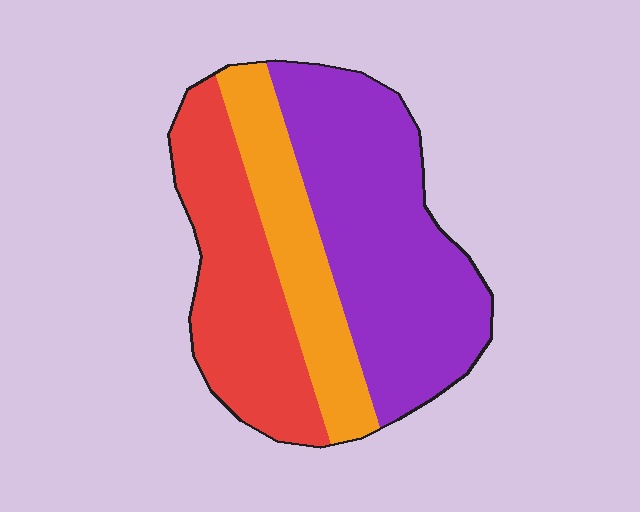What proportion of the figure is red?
Red covers 31% of the figure.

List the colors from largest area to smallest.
From largest to smallest: purple, red, orange.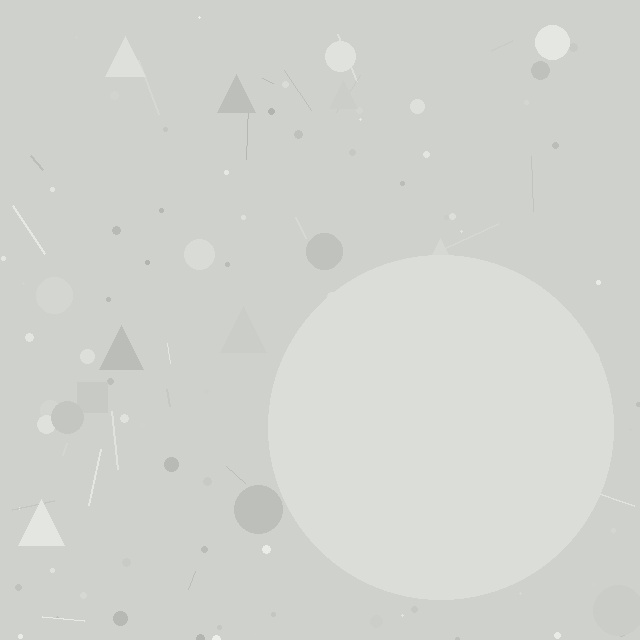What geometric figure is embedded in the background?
A circle is embedded in the background.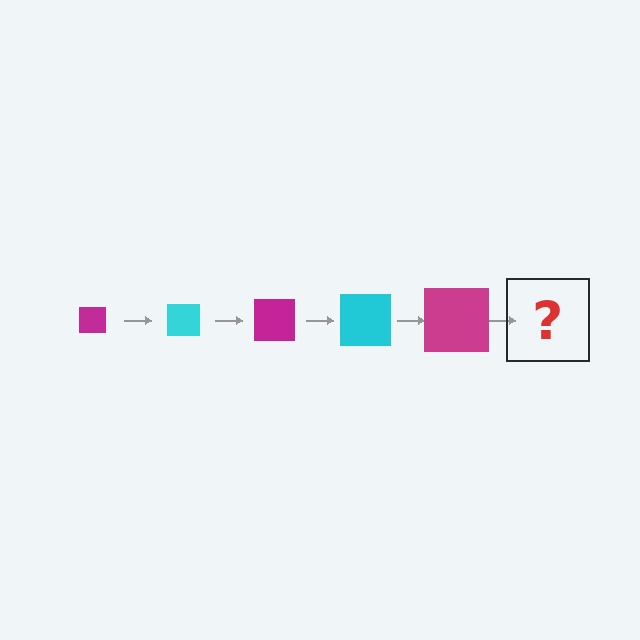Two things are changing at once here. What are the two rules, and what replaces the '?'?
The two rules are that the square grows larger each step and the color cycles through magenta and cyan. The '?' should be a cyan square, larger than the previous one.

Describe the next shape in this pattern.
It should be a cyan square, larger than the previous one.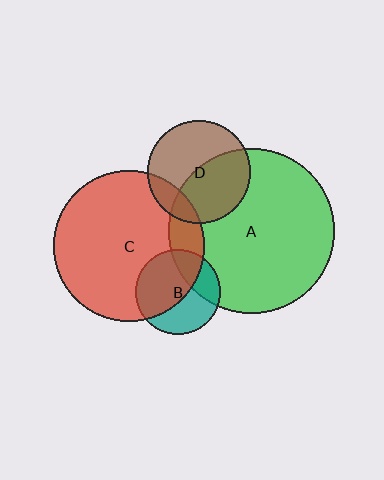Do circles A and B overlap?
Yes.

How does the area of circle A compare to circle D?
Approximately 2.6 times.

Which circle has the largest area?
Circle A (green).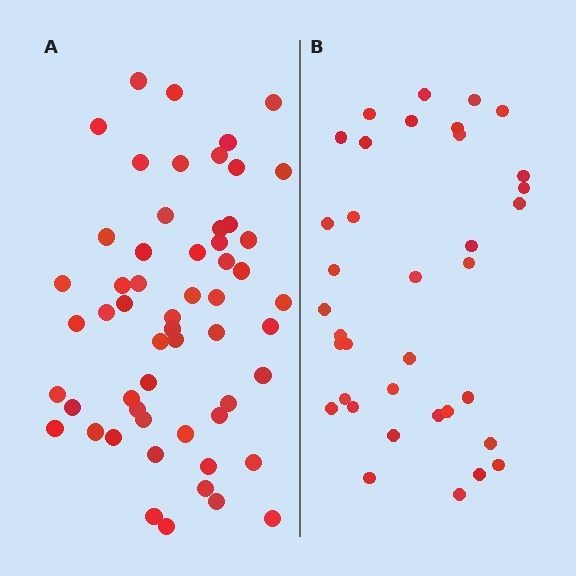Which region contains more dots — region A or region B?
Region A (the left region) has more dots.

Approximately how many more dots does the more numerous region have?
Region A has approximately 20 more dots than region B.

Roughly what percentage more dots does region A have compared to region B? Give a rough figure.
About 55% more.